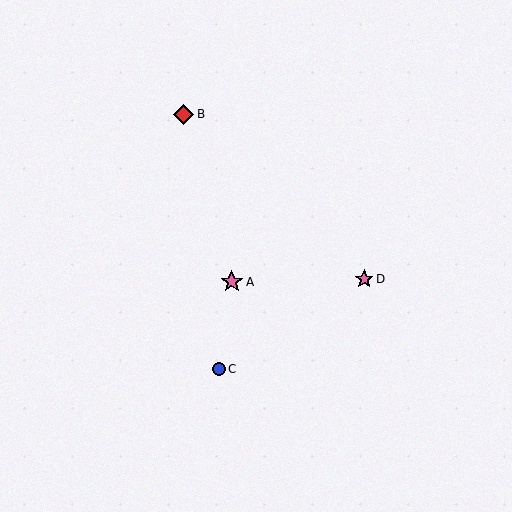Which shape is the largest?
The pink star (labeled A) is the largest.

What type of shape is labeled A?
Shape A is a pink star.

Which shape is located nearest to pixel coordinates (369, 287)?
The pink star (labeled D) at (364, 279) is nearest to that location.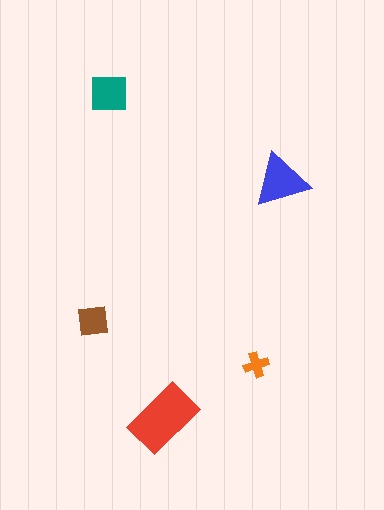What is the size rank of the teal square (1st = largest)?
3rd.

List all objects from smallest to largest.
The orange cross, the brown square, the teal square, the blue triangle, the red rectangle.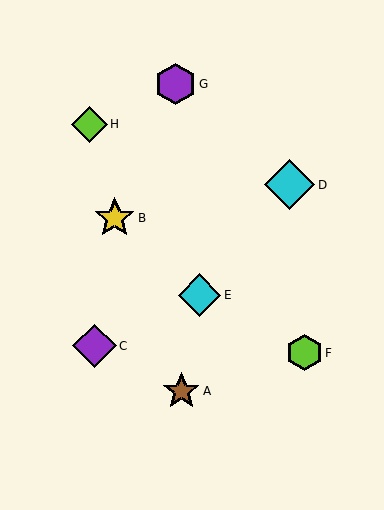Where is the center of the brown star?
The center of the brown star is at (181, 391).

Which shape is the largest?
The cyan diamond (labeled D) is the largest.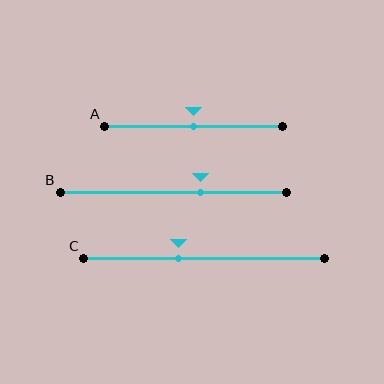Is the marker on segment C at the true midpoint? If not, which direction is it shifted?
No, the marker on segment C is shifted to the left by about 11% of the segment length.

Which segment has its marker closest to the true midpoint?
Segment A has its marker closest to the true midpoint.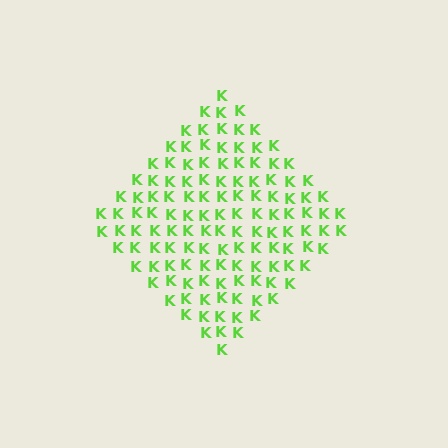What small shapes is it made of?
It is made of small letter K's.